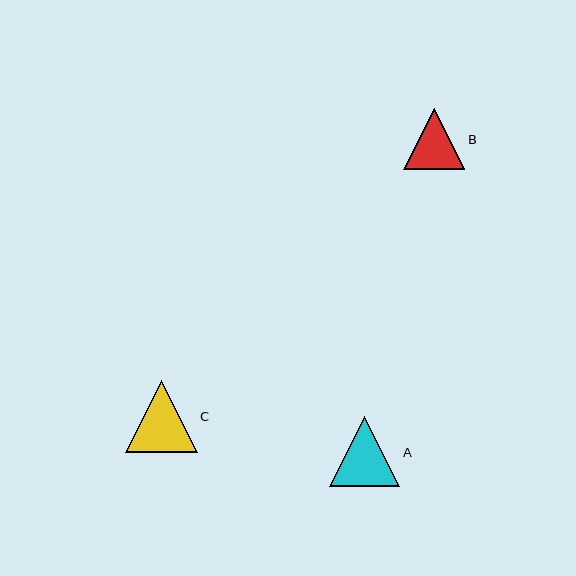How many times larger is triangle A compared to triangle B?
Triangle A is approximately 1.2 times the size of triangle B.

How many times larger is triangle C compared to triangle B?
Triangle C is approximately 1.2 times the size of triangle B.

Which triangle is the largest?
Triangle C is the largest with a size of approximately 72 pixels.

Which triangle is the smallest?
Triangle B is the smallest with a size of approximately 61 pixels.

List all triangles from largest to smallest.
From largest to smallest: C, A, B.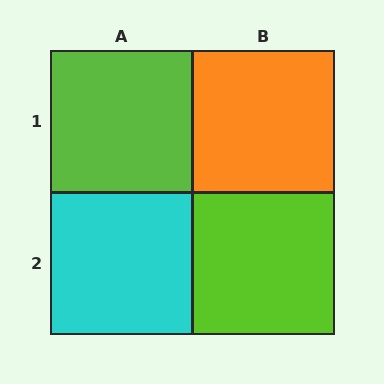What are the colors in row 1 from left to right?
Lime, orange.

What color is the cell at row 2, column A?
Cyan.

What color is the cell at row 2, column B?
Lime.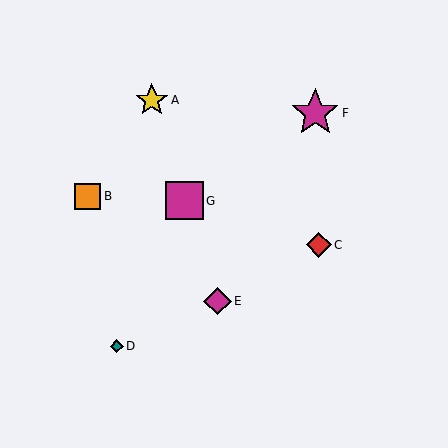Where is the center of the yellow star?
The center of the yellow star is at (152, 100).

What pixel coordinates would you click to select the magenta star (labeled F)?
Click at (315, 113) to select the magenta star F.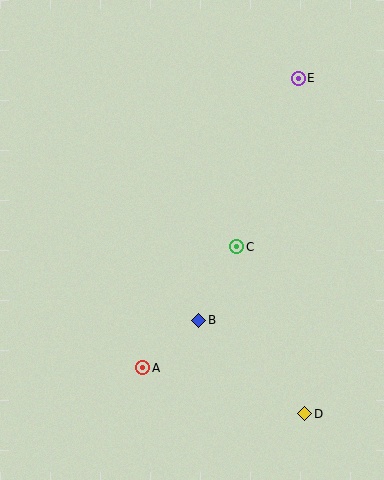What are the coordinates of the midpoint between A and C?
The midpoint between A and C is at (190, 307).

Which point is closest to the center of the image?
Point C at (237, 247) is closest to the center.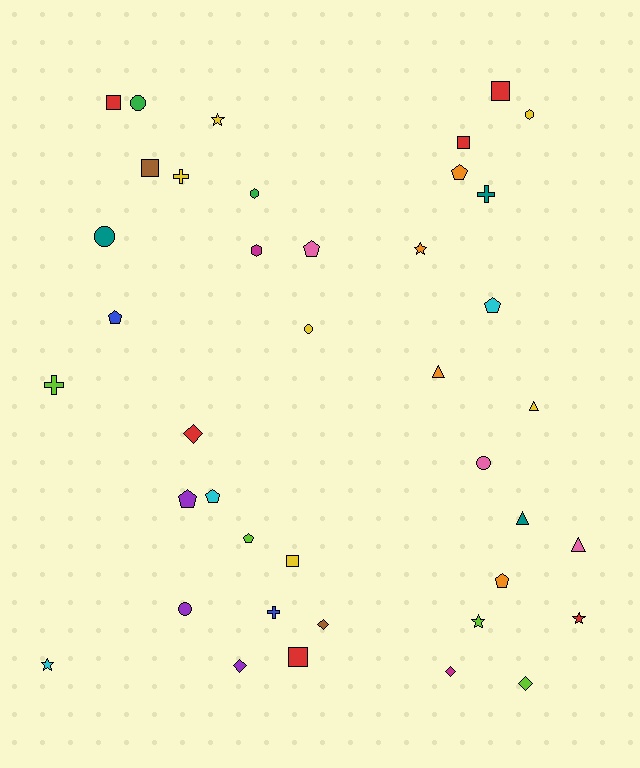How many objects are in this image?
There are 40 objects.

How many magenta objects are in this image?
There are 2 magenta objects.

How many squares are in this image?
There are 6 squares.